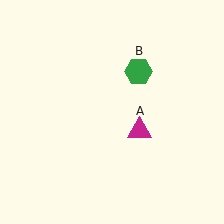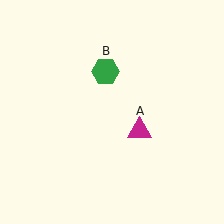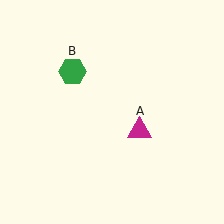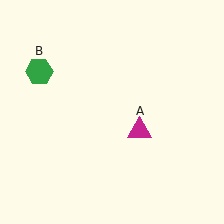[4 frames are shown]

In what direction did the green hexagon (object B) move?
The green hexagon (object B) moved left.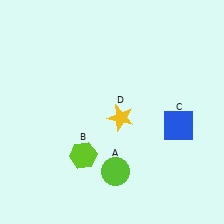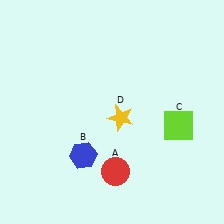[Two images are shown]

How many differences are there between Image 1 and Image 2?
There are 3 differences between the two images.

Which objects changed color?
A changed from lime to red. B changed from lime to blue. C changed from blue to lime.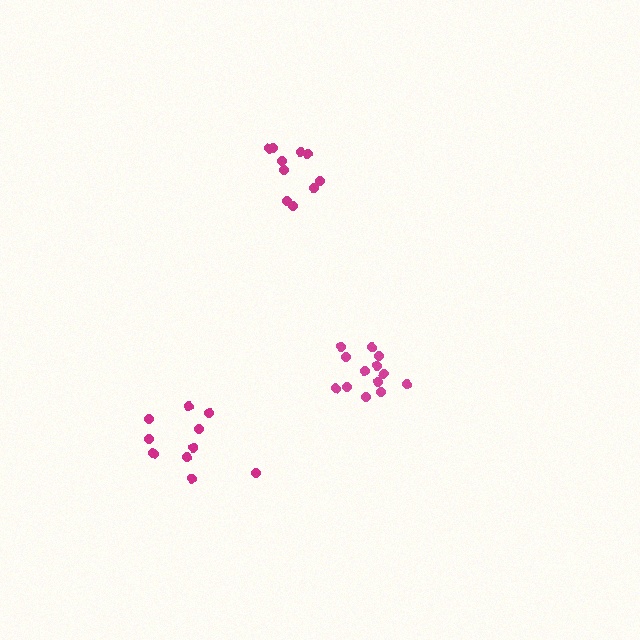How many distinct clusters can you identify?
There are 3 distinct clusters.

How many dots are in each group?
Group 1: 10 dots, Group 2: 10 dots, Group 3: 13 dots (33 total).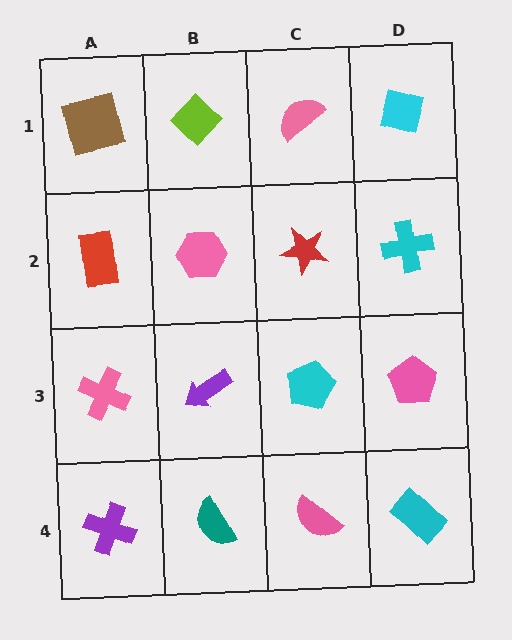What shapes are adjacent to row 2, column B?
A lime diamond (row 1, column B), a purple arrow (row 3, column B), a red rectangle (row 2, column A), a red star (row 2, column C).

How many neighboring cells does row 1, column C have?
3.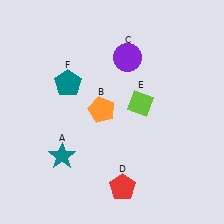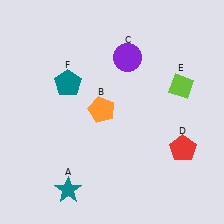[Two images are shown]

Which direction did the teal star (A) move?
The teal star (A) moved down.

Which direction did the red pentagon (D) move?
The red pentagon (D) moved right.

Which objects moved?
The objects that moved are: the teal star (A), the red pentagon (D), the lime diamond (E).